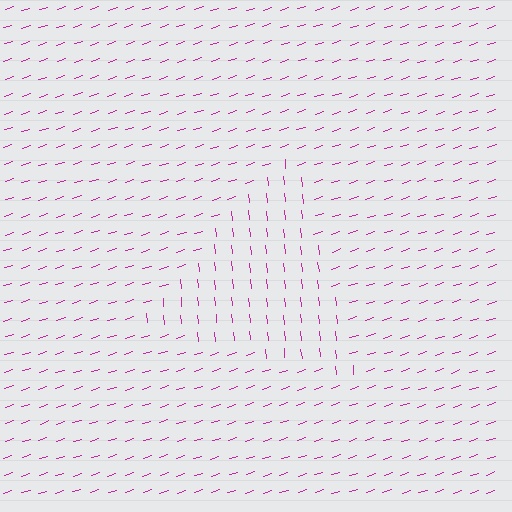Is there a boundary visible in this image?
Yes, there is a texture boundary formed by a change in line orientation.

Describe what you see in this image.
The image is filled with small magenta line segments. A triangle region in the image has lines oriented differently from the surrounding lines, creating a visible texture boundary.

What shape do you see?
I see a triangle.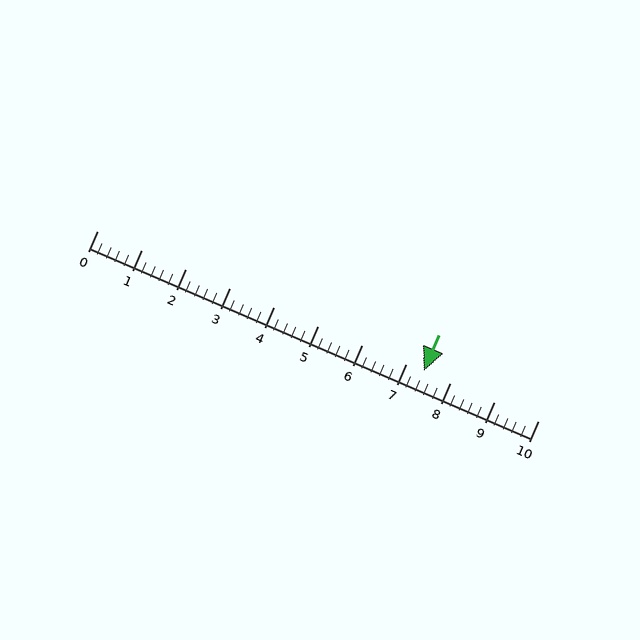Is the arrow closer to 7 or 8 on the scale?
The arrow is closer to 7.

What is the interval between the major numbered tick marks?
The major tick marks are spaced 1 units apart.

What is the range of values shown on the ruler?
The ruler shows values from 0 to 10.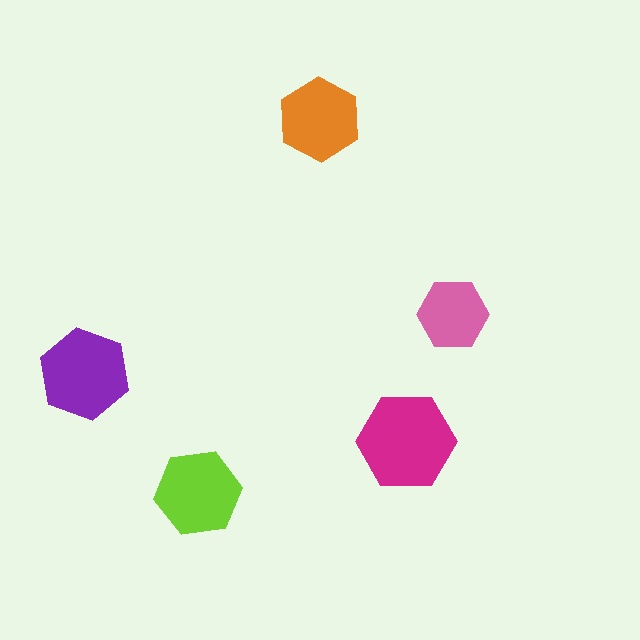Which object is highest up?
The orange hexagon is topmost.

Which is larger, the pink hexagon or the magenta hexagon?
The magenta one.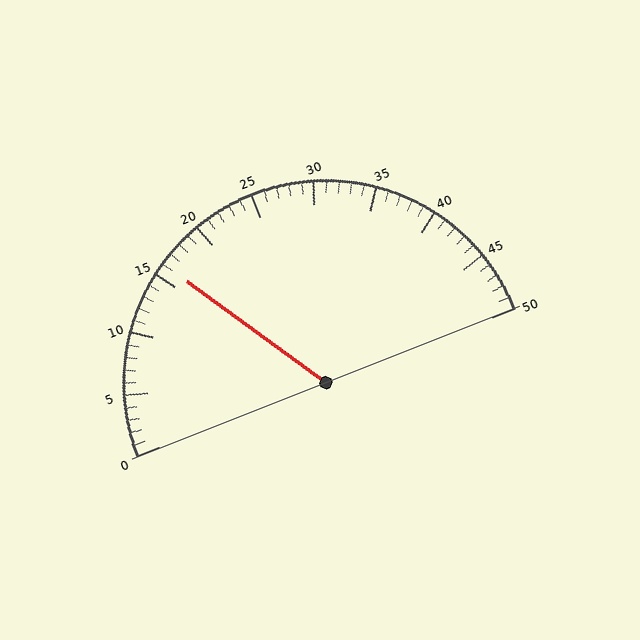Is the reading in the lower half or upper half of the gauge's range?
The reading is in the lower half of the range (0 to 50).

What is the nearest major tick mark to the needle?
The nearest major tick mark is 15.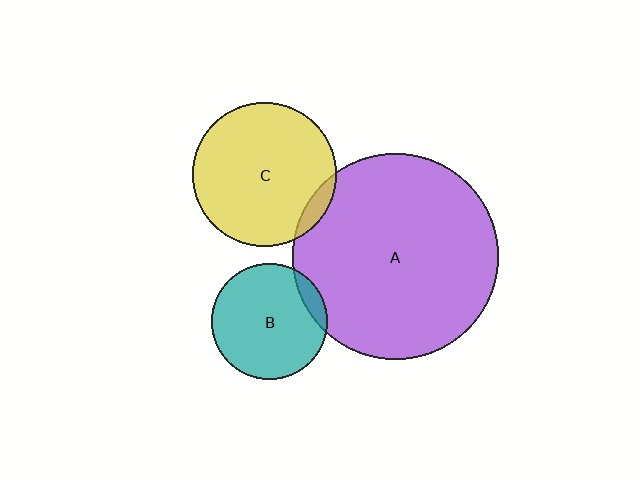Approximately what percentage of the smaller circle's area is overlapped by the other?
Approximately 10%.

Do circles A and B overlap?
Yes.